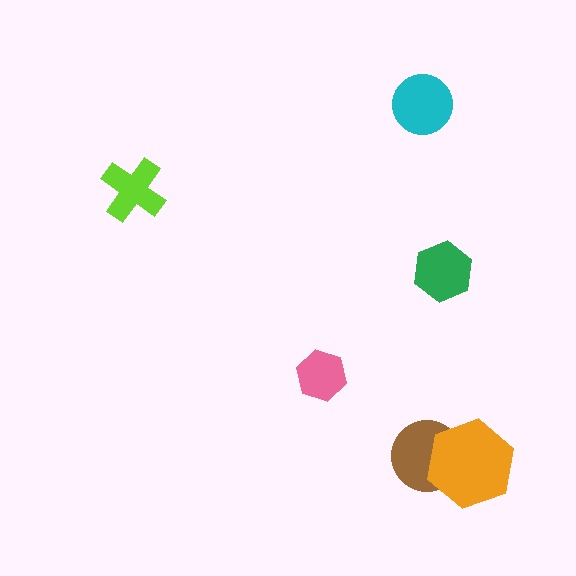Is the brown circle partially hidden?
Yes, it is partially covered by another shape.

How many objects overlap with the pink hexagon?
0 objects overlap with the pink hexagon.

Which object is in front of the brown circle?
The orange hexagon is in front of the brown circle.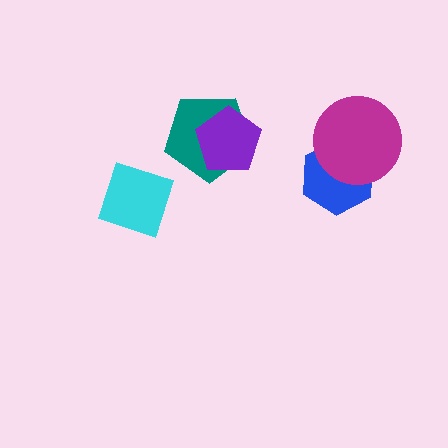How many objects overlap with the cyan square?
0 objects overlap with the cyan square.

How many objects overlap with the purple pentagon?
1 object overlaps with the purple pentagon.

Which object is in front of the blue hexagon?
The magenta circle is in front of the blue hexagon.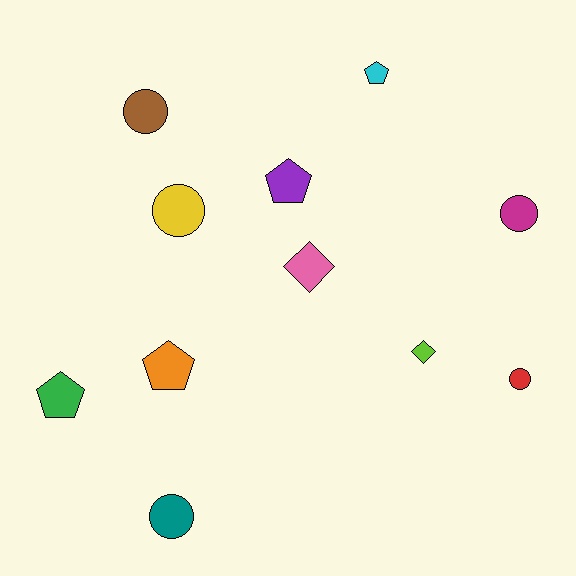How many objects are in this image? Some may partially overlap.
There are 11 objects.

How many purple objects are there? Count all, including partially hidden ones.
There is 1 purple object.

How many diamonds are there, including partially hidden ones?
There are 2 diamonds.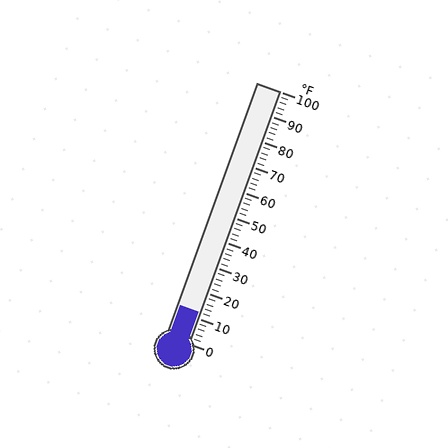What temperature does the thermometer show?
The thermometer shows approximately 12°F.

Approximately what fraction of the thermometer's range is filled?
The thermometer is filled to approximately 10% of its range.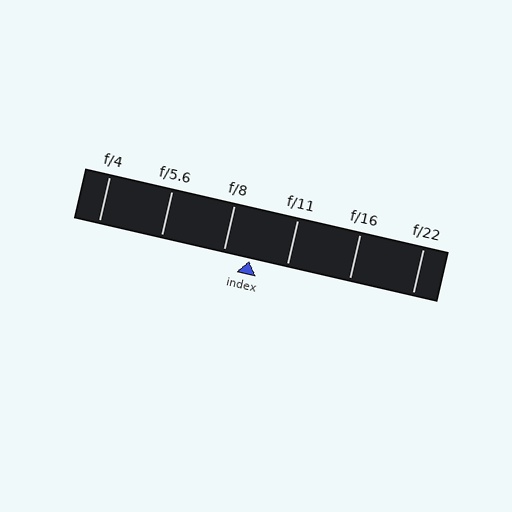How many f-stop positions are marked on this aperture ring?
There are 6 f-stop positions marked.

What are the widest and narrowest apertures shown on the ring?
The widest aperture shown is f/4 and the narrowest is f/22.